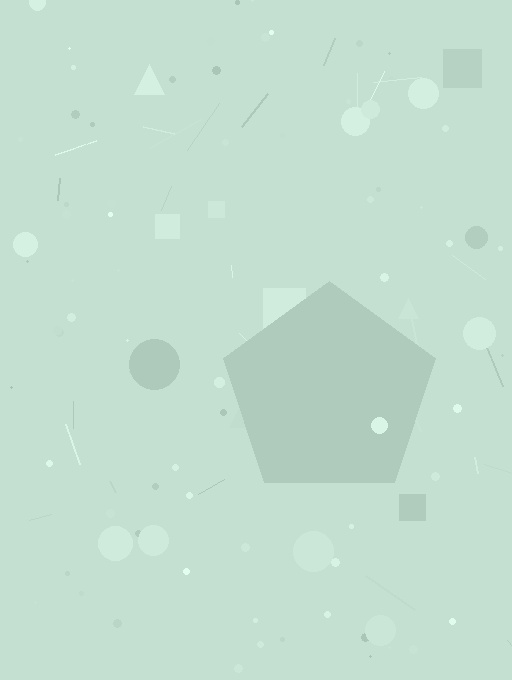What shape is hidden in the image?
A pentagon is hidden in the image.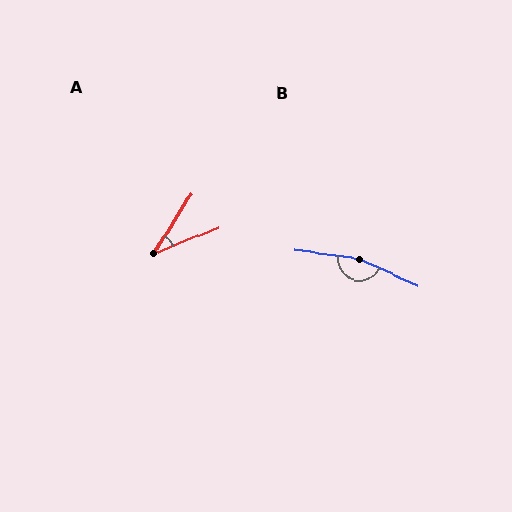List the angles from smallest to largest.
A (36°), B (163°).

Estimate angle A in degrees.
Approximately 36 degrees.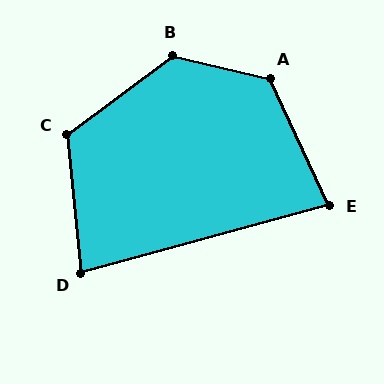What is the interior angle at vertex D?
Approximately 81 degrees (acute).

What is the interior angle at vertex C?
Approximately 121 degrees (obtuse).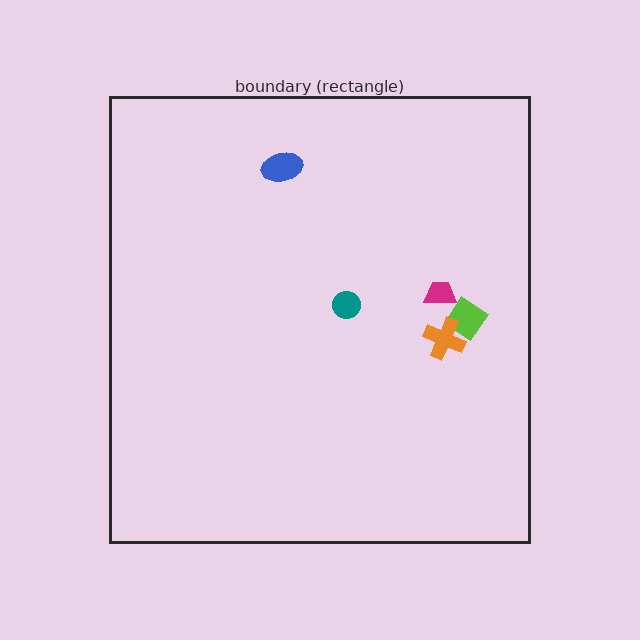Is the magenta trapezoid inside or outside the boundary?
Inside.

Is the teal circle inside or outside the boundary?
Inside.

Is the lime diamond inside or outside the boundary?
Inside.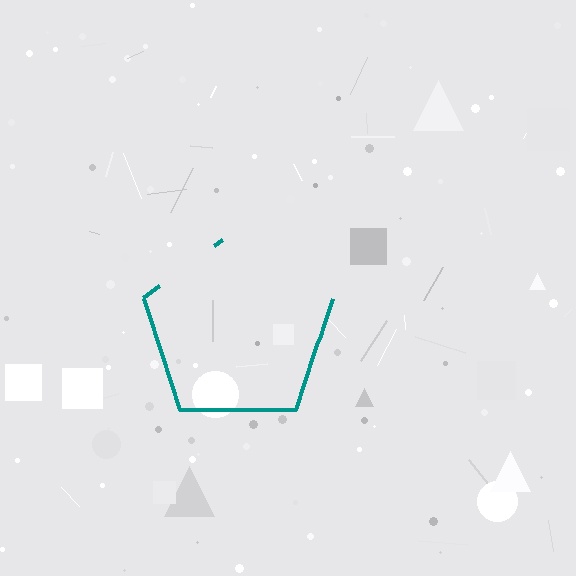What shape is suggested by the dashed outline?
The dashed outline suggests a pentagon.